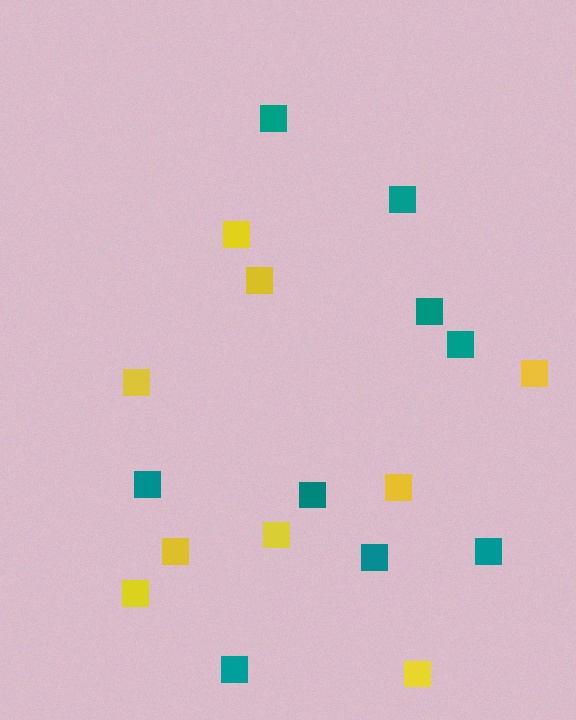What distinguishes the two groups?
There are 2 groups: one group of yellow squares (9) and one group of teal squares (9).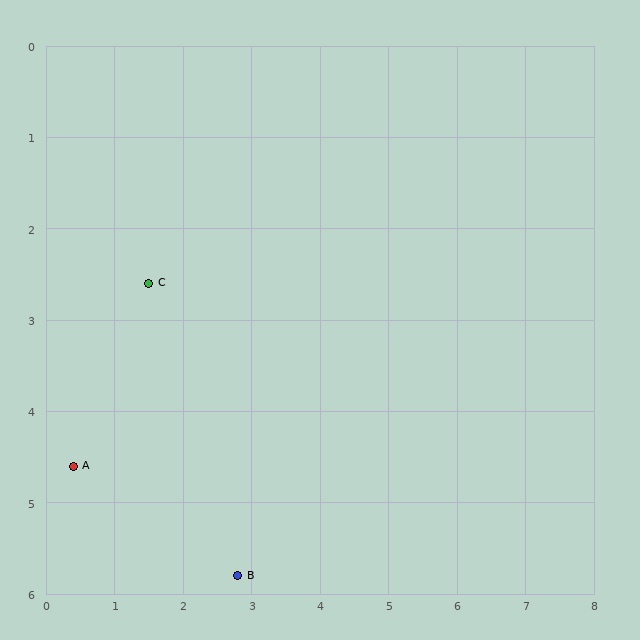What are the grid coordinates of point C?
Point C is at approximately (1.5, 2.6).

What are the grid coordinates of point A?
Point A is at approximately (0.4, 4.6).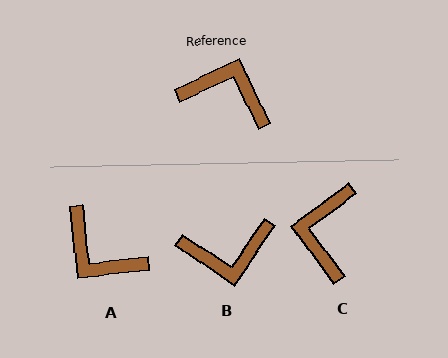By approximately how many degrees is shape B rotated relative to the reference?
Approximately 150 degrees clockwise.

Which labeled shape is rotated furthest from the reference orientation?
A, about 161 degrees away.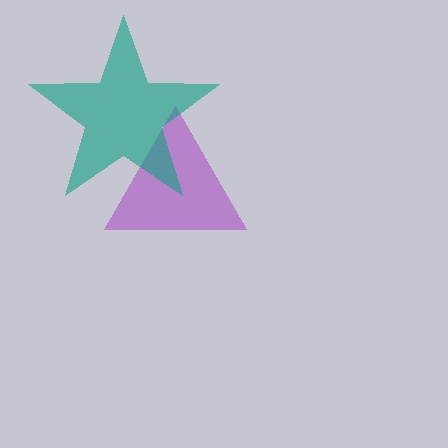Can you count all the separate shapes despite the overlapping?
Yes, there are 2 separate shapes.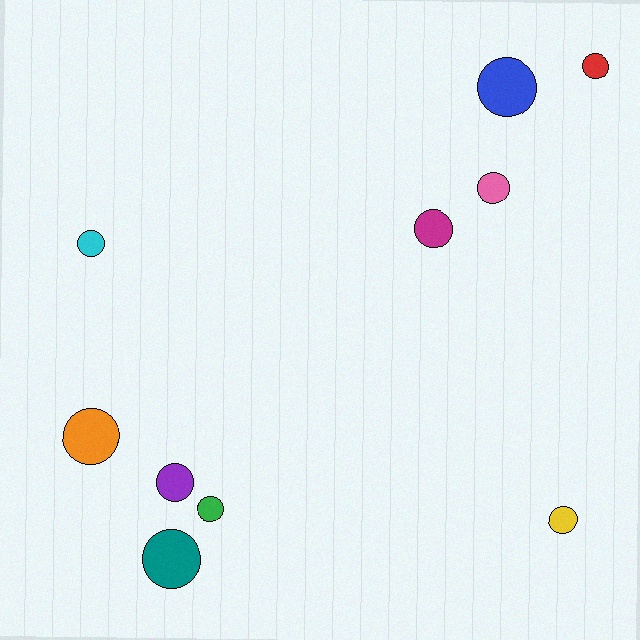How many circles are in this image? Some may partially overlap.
There are 10 circles.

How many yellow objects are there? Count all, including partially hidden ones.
There is 1 yellow object.